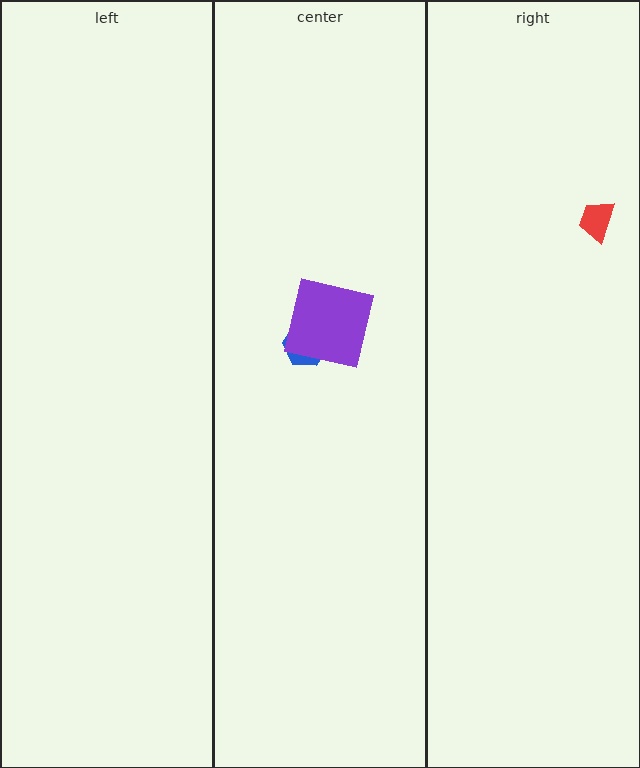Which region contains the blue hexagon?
The center region.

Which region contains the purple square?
The center region.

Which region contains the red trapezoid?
The right region.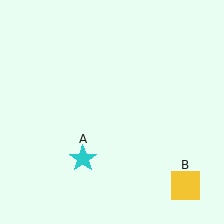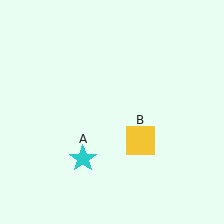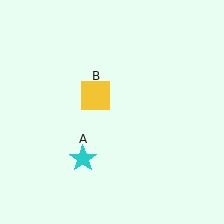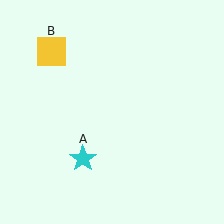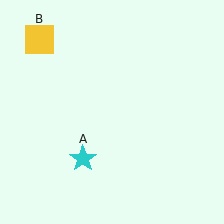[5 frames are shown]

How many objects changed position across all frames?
1 object changed position: yellow square (object B).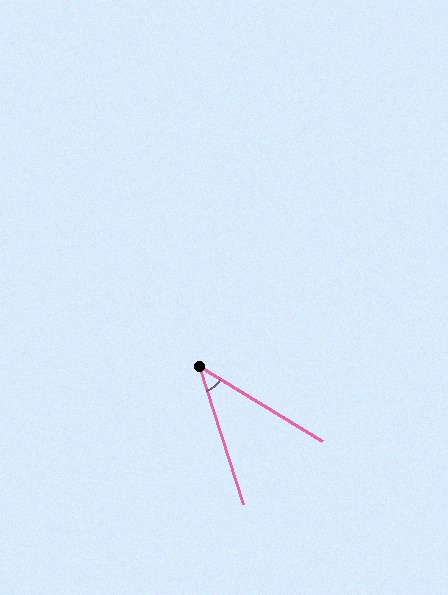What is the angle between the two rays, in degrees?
Approximately 41 degrees.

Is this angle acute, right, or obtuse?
It is acute.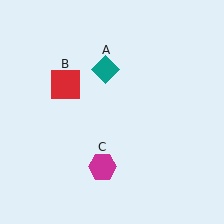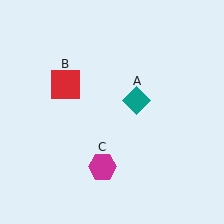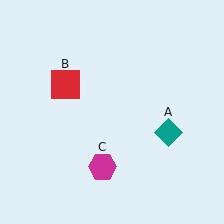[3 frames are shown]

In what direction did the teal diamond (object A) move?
The teal diamond (object A) moved down and to the right.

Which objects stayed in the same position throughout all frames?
Red square (object B) and magenta hexagon (object C) remained stationary.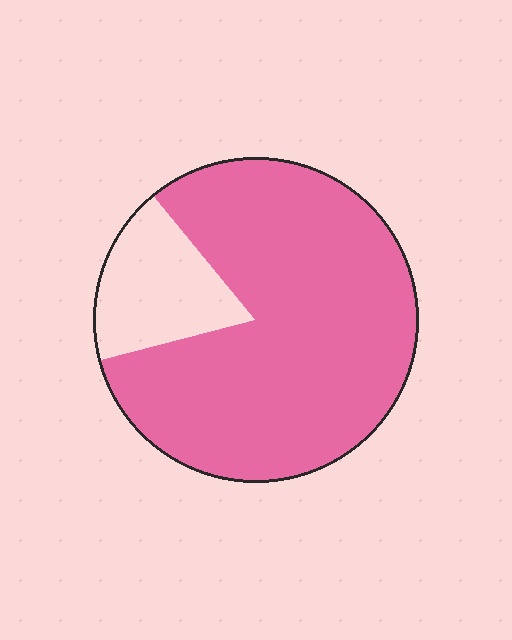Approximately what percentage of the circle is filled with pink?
Approximately 80%.